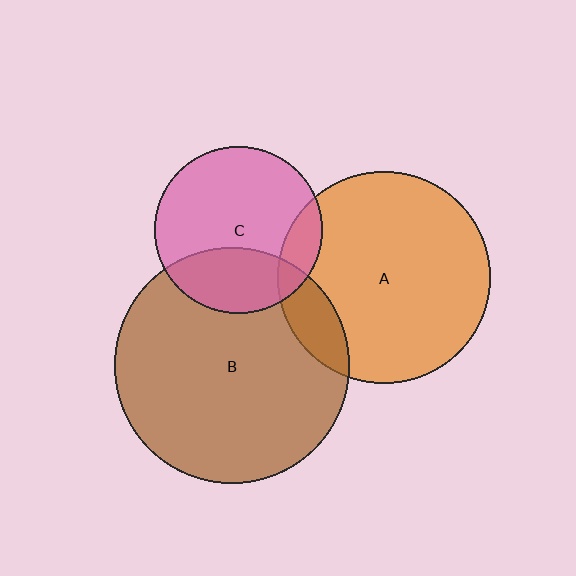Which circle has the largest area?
Circle B (brown).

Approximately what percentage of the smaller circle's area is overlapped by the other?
Approximately 15%.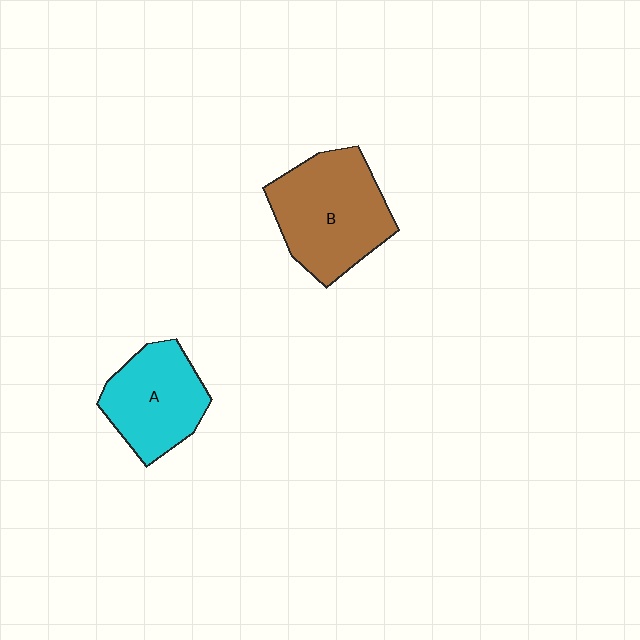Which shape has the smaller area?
Shape A (cyan).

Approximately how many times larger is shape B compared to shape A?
Approximately 1.3 times.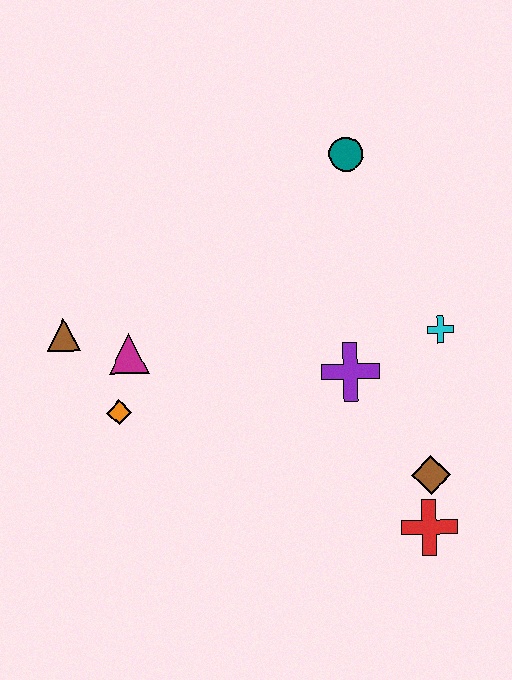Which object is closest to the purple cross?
The cyan cross is closest to the purple cross.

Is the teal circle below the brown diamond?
No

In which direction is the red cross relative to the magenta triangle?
The red cross is to the right of the magenta triangle.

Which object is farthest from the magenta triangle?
The red cross is farthest from the magenta triangle.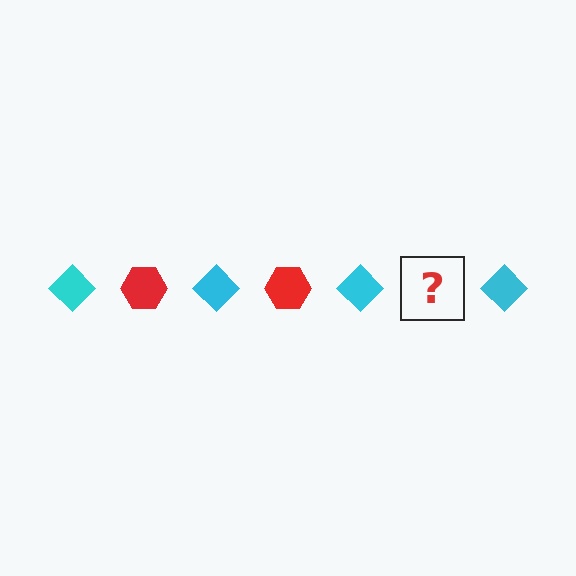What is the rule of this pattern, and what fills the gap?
The rule is that the pattern alternates between cyan diamond and red hexagon. The gap should be filled with a red hexagon.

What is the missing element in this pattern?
The missing element is a red hexagon.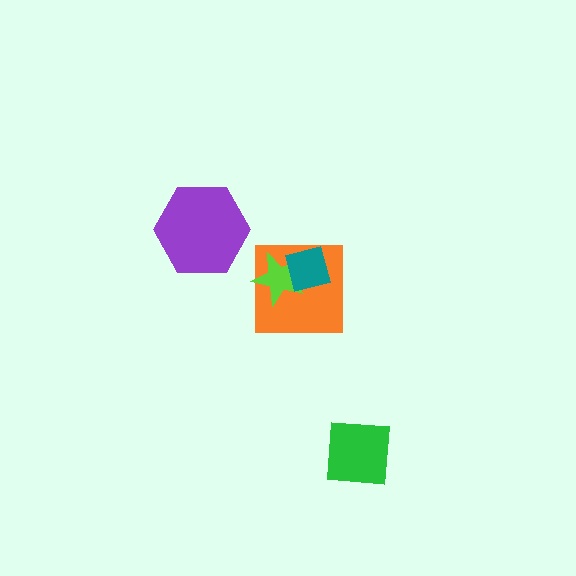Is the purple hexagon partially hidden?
No, no other shape covers it.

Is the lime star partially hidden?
Yes, it is partially covered by another shape.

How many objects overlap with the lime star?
2 objects overlap with the lime star.